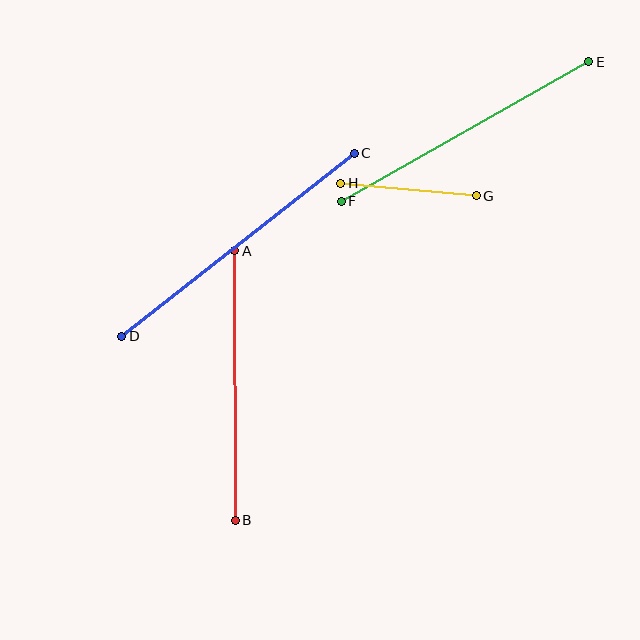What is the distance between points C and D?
The distance is approximately 296 pixels.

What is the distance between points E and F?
The distance is approximately 284 pixels.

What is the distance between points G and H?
The distance is approximately 136 pixels.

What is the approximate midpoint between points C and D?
The midpoint is at approximately (238, 245) pixels.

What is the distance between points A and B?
The distance is approximately 269 pixels.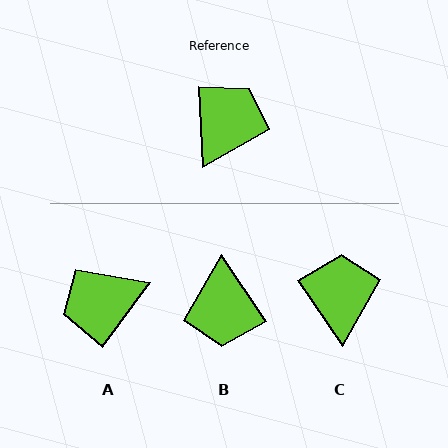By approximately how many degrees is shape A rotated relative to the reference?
Approximately 141 degrees counter-clockwise.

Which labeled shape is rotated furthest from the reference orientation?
B, about 149 degrees away.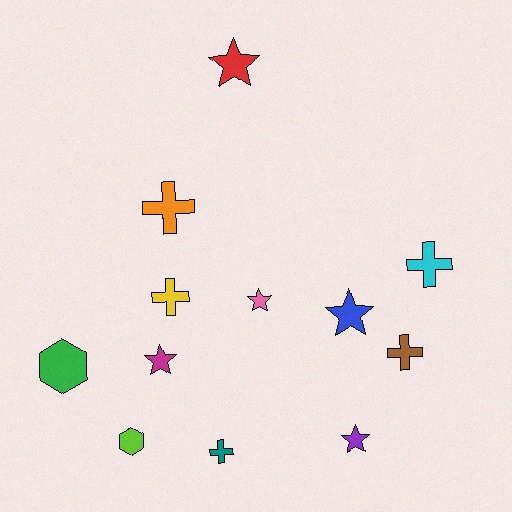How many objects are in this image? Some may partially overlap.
There are 12 objects.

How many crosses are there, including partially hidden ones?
There are 5 crosses.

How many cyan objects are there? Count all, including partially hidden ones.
There is 1 cyan object.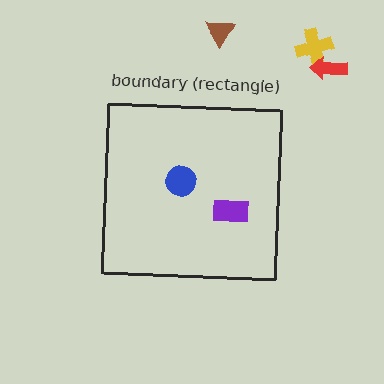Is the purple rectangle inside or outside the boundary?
Inside.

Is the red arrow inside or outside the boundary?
Outside.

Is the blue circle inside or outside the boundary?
Inside.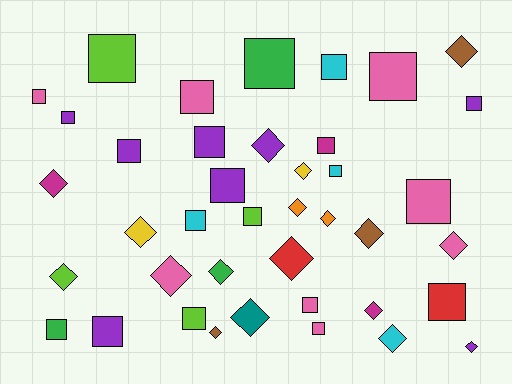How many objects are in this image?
There are 40 objects.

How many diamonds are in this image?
There are 18 diamonds.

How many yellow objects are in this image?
There are 2 yellow objects.